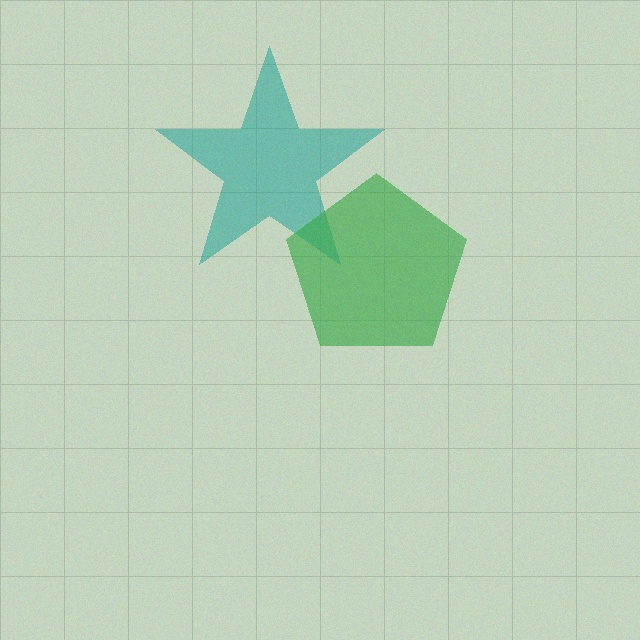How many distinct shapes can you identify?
There are 2 distinct shapes: a teal star, a green pentagon.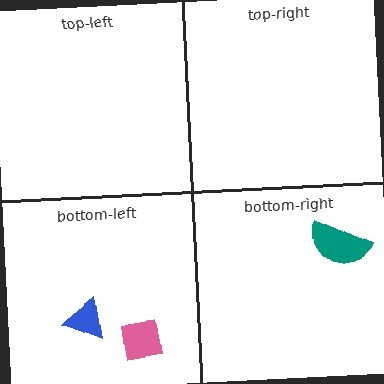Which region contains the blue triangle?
The bottom-left region.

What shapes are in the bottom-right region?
The teal semicircle.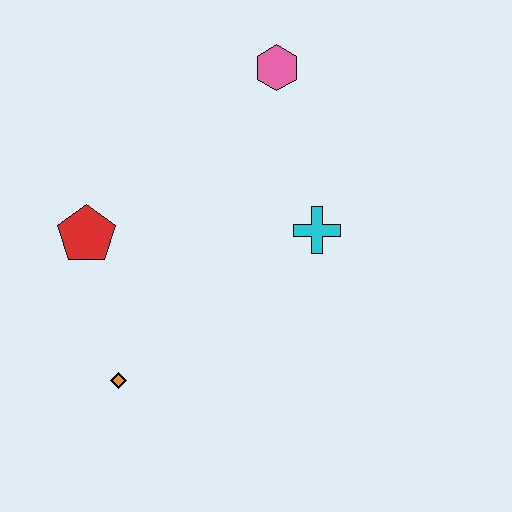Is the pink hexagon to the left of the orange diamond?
No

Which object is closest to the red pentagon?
The orange diamond is closest to the red pentagon.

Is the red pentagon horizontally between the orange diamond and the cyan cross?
No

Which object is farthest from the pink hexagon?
The orange diamond is farthest from the pink hexagon.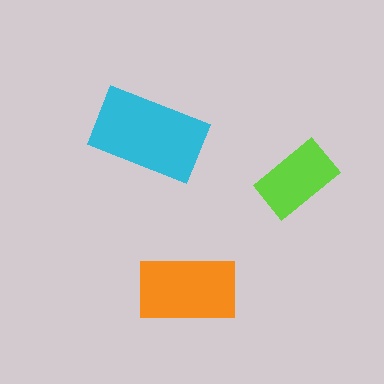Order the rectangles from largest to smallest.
the cyan one, the orange one, the lime one.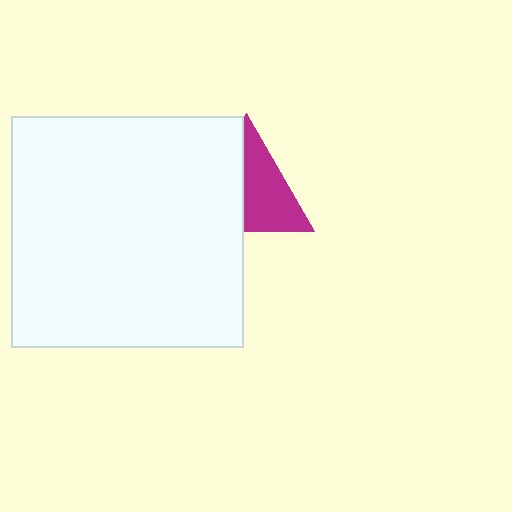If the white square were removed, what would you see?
You would see the complete magenta triangle.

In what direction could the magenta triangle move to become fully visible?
The magenta triangle could move right. That would shift it out from behind the white square entirely.